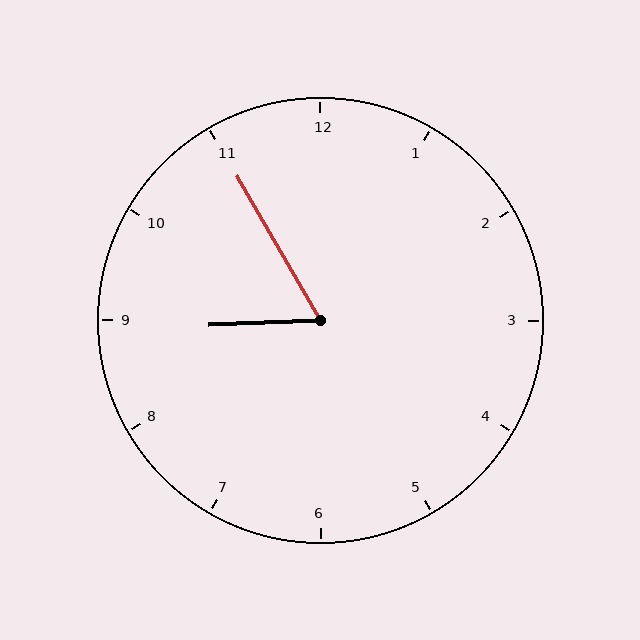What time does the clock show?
8:55.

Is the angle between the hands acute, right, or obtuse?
It is acute.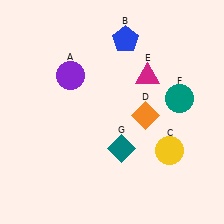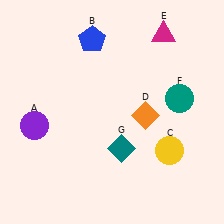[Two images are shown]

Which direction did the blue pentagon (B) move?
The blue pentagon (B) moved left.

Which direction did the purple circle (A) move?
The purple circle (A) moved down.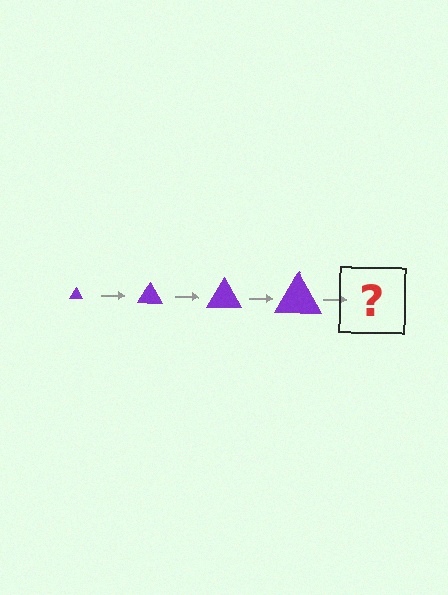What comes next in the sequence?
The next element should be a purple triangle, larger than the previous one.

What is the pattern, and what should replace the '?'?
The pattern is that the triangle gets progressively larger each step. The '?' should be a purple triangle, larger than the previous one.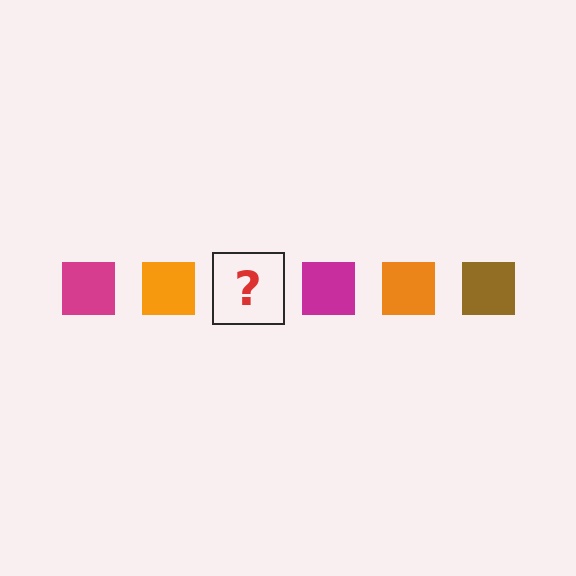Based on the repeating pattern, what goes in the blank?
The blank should be a brown square.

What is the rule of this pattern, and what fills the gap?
The rule is that the pattern cycles through magenta, orange, brown squares. The gap should be filled with a brown square.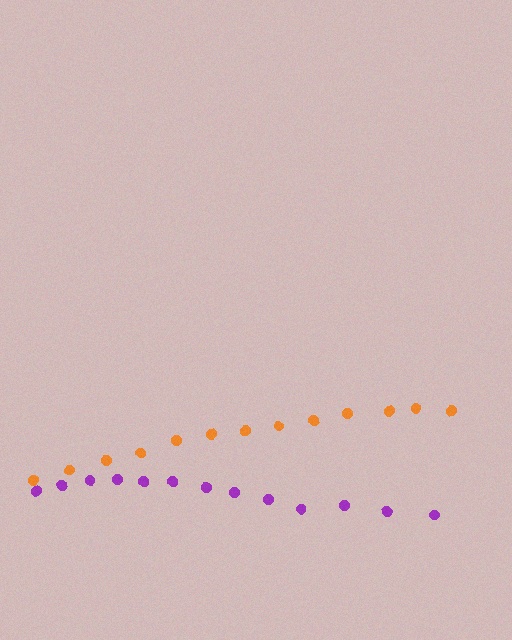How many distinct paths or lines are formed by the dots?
There are 2 distinct paths.